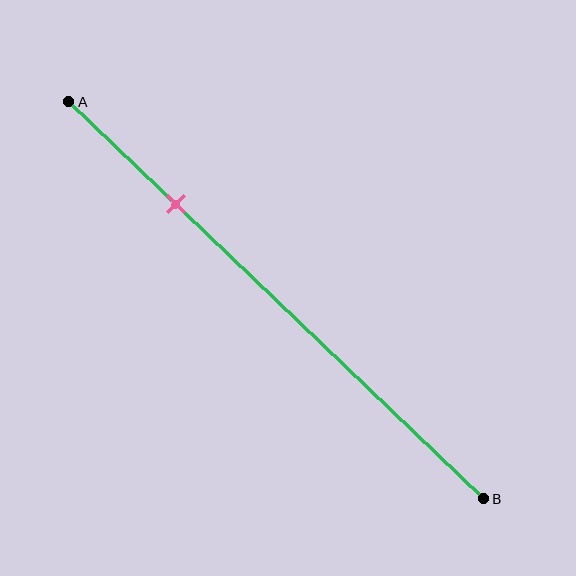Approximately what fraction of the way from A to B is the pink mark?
The pink mark is approximately 25% of the way from A to B.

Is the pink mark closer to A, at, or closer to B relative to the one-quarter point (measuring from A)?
The pink mark is approximately at the one-quarter point of segment AB.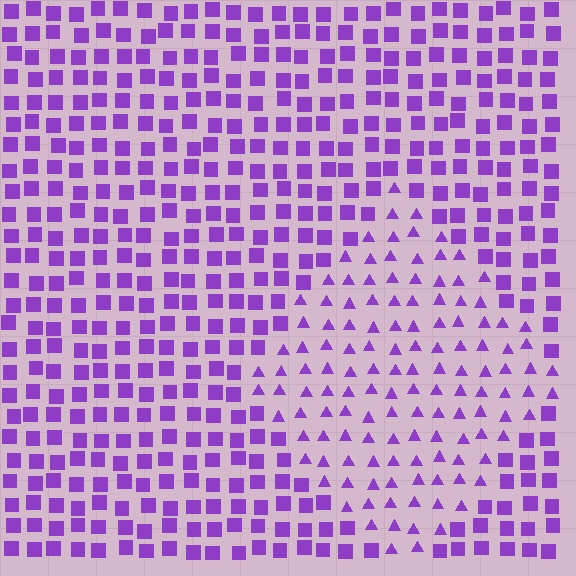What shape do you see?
I see a diamond.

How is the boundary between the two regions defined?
The boundary is defined by a change in element shape: triangles inside vs. squares outside. All elements share the same color and spacing.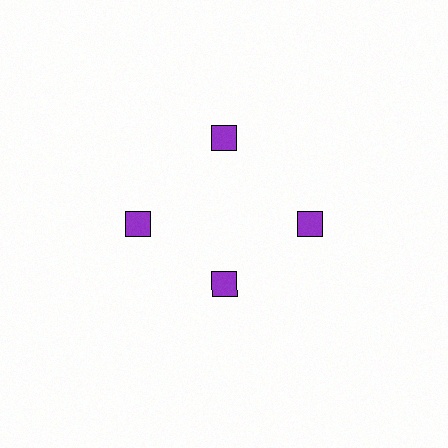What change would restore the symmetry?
The symmetry would be restored by moving it outward, back onto the ring so that all 4 squares sit at equal angles and equal distance from the center.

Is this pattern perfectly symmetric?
No. The 4 purple squares are arranged in a ring, but one element near the 6 o'clock position is pulled inward toward the center, breaking the 4-fold rotational symmetry.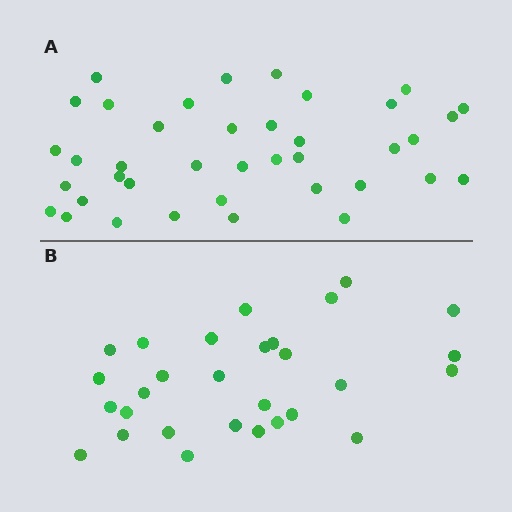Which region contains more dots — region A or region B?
Region A (the top region) has more dots.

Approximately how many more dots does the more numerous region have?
Region A has roughly 10 or so more dots than region B.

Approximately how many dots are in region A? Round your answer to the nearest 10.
About 40 dots. (The exact count is 39, which rounds to 40.)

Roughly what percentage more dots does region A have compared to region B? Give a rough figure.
About 35% more.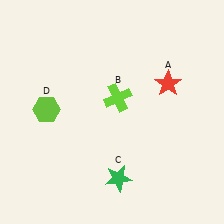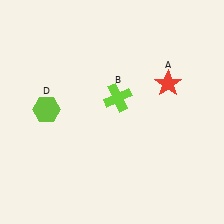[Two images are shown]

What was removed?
The green star (C) was removed in Image 2.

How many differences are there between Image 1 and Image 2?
There is 1 difference between the two images.